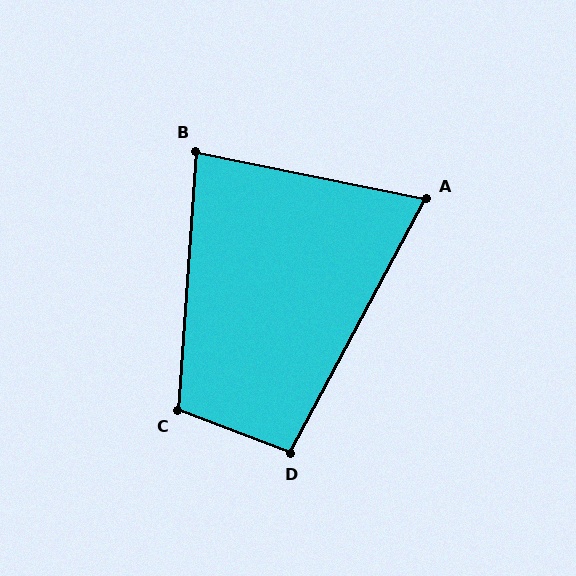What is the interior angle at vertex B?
Approximately 82 degrees (acute).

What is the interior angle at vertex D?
Approximately 98 degrees (obtuse).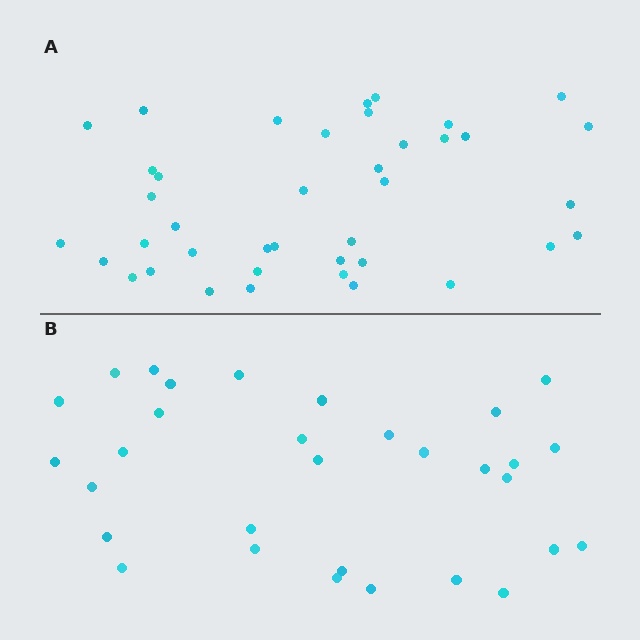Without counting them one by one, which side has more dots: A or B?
Region A (the top region) has more dots.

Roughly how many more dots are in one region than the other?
Region A has roughly 8 or so more dots than region B.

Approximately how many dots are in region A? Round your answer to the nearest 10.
About 40 dots.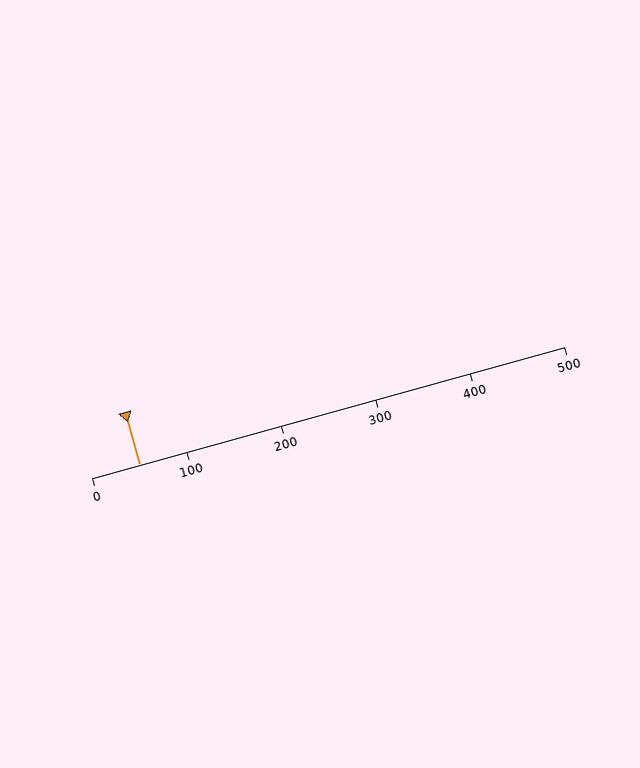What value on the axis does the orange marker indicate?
The marker indicates approximately 50.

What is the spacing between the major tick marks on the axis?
The major ticks are spaced 100 apart.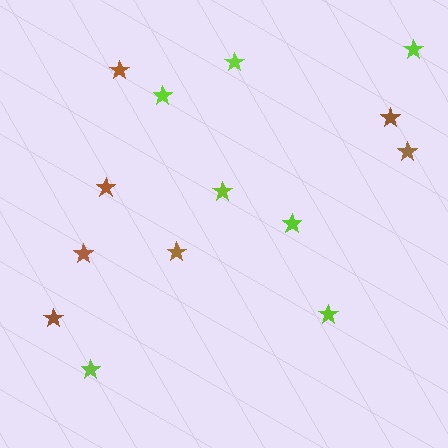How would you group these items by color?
There are 2 groups: one group of brown stars (7) and one group of lime stars (7).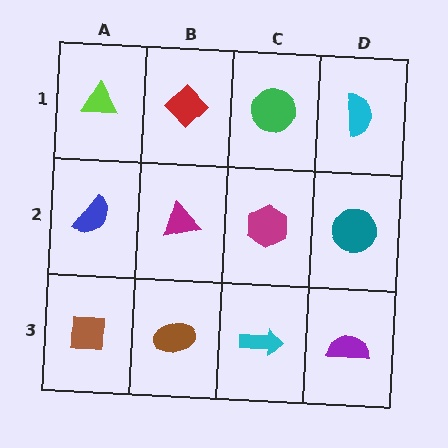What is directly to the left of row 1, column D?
A green circle.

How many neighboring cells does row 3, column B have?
3.